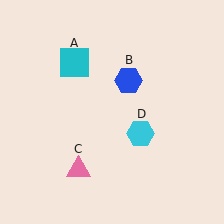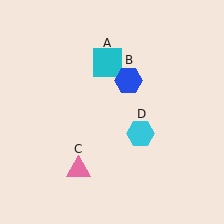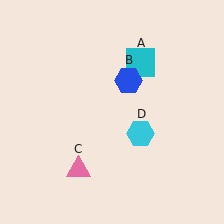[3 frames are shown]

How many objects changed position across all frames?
1 object changed position: cyan square (object A).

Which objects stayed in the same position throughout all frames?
Blue hexagon (object B) and pink triangle (object C) and cyan hexagon (object D) remained stationary.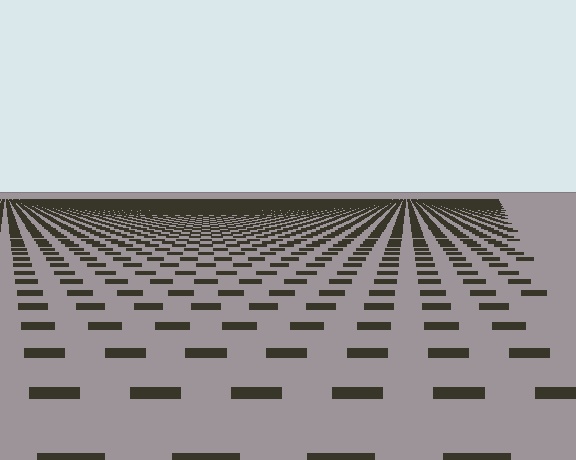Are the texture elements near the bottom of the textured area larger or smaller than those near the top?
Larger. Near the bottom, elements are closer to the viewer and appear at a bigger on-screen size.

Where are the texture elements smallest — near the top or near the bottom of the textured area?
Near the top.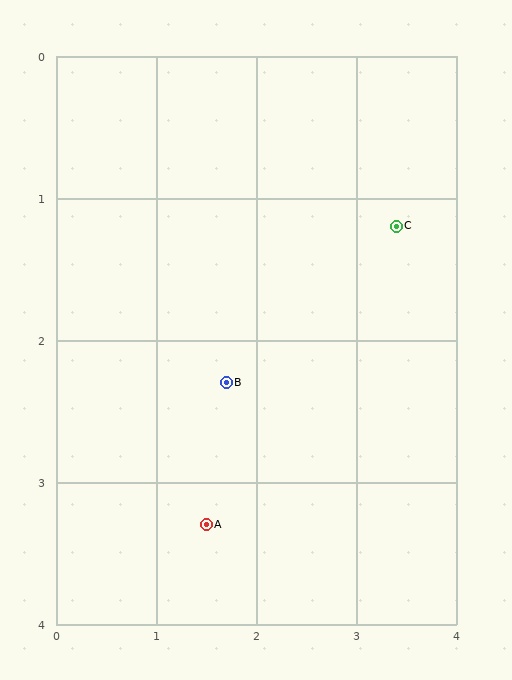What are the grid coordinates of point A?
Point A is at approximately (1.5, 3.3).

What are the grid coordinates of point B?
Point B is at approximately (1.7, 2.3).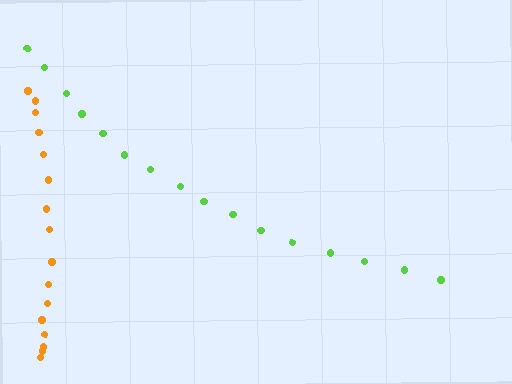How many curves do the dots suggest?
There are 2 distinct paths.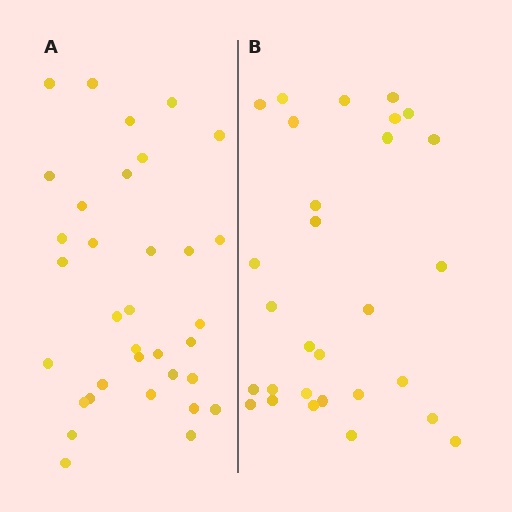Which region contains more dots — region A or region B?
Region A (the left region) has more dots.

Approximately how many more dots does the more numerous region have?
Region A has about 5 more dots than region B.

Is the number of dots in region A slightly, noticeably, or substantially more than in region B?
Region A has only slightly more — the two regions are fairly close. The ratio is roughly 1.2 to 1.